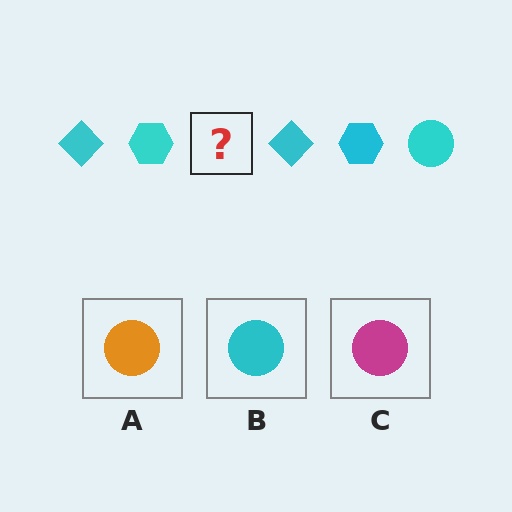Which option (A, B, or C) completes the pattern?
B.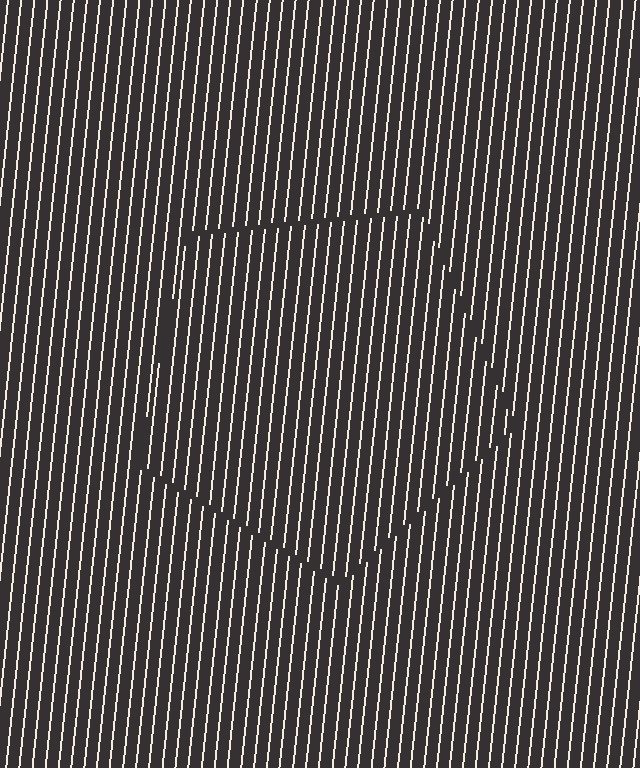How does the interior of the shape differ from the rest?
The interior of the shape contains the same grating, shifted by half a period — the contour is defined by the phase discontinuity where line-ends from the inner and outer gratings abut.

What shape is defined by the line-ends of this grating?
An illusory pentagon. The interior of the shape contains the same grating, shifted by half a period — the contour is defined by the phase discontinuity where line-ends from the inner and outer gratings abut.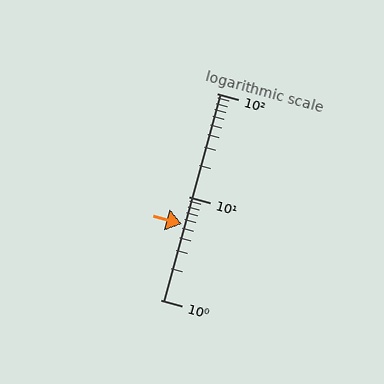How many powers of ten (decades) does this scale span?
The scale spans 2 decades, from 1 to 100.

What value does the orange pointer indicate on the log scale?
The pointer indicates approximately 5.4.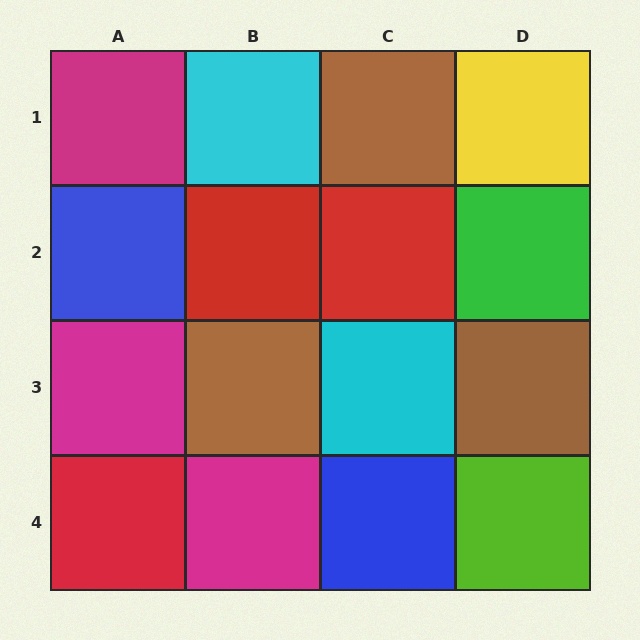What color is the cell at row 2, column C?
Red.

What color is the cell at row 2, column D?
Green.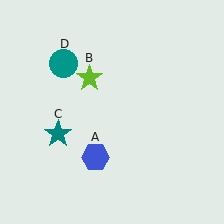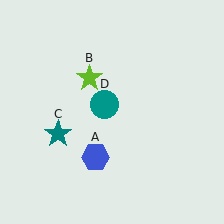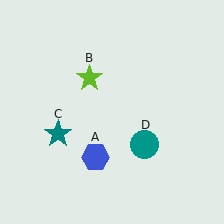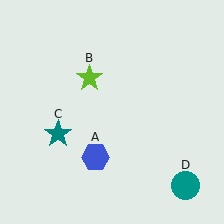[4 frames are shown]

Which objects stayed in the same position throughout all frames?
Blue hexagon (object A) and lime star (object B) and teal star (object C) remained stationary.